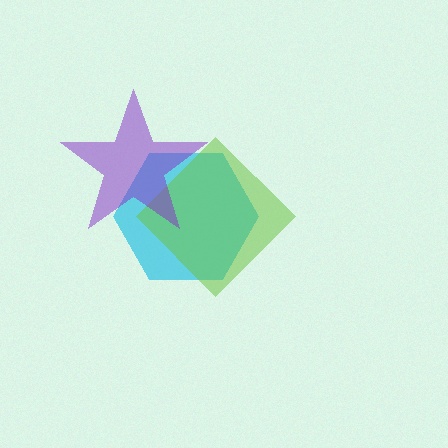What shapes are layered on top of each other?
The layered shapes are: a cyan hexagon, a lime diamond, a purple star.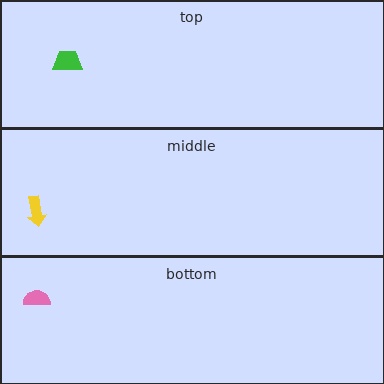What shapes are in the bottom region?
The pink semicircle.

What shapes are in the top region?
The green trapezoid.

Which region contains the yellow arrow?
The middle region.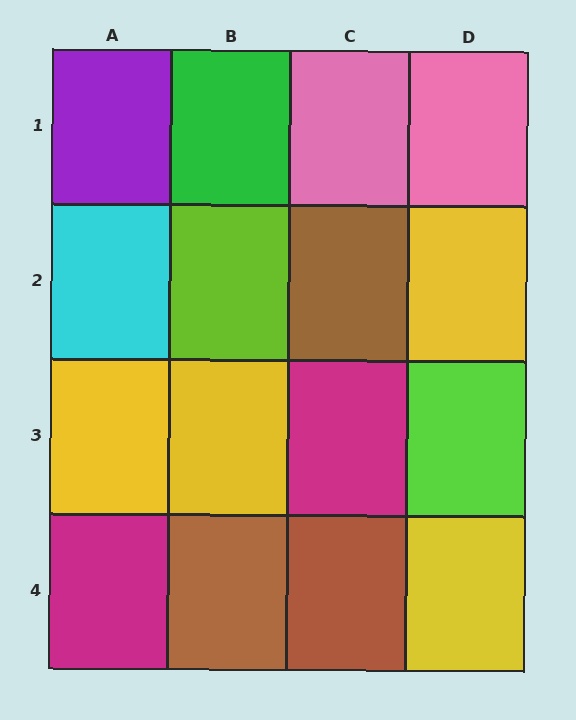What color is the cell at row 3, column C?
Magenta.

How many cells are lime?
2 cells are lime.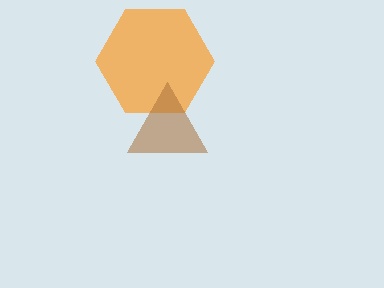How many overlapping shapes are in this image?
There are 2 overlapping shapes in the image.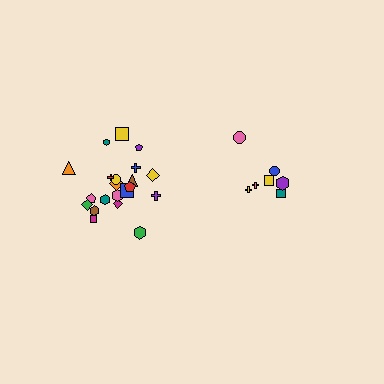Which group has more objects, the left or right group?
The left group.